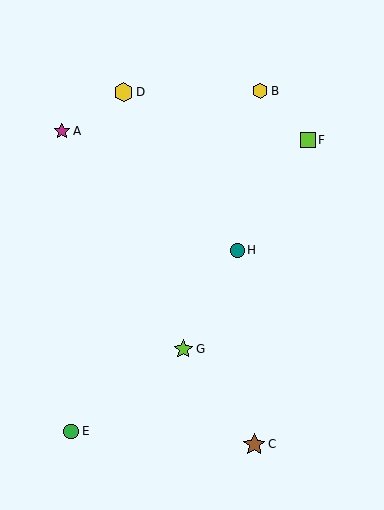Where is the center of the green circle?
The center of the green circle is at (71, 431).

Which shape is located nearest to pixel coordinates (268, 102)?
The yellow hexagon (labeled B) at (260, 91) is nearest to that location.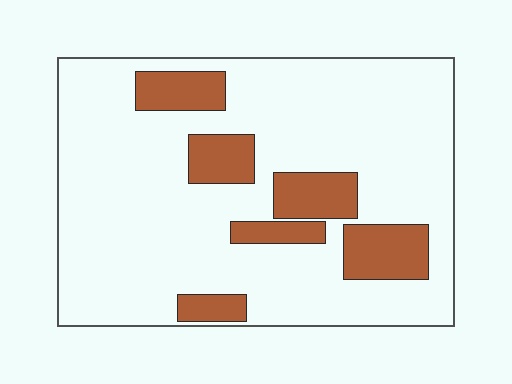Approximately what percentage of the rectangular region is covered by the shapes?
Approximately 20%.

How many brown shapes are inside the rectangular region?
6.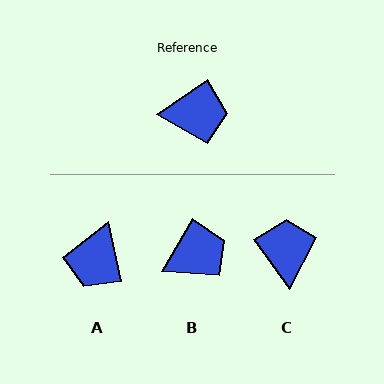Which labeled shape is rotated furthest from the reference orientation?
A, about 112 degrees away.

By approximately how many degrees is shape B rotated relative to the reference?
Approximately 25 degrees counter-clockwise.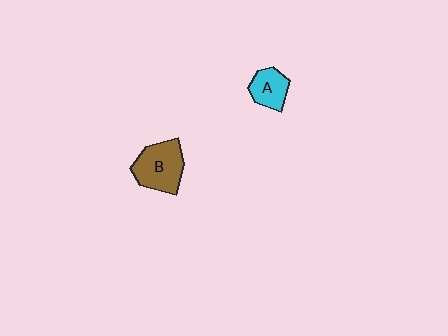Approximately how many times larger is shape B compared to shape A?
Approximately 1.7 times.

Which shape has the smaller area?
Shape A (cyan).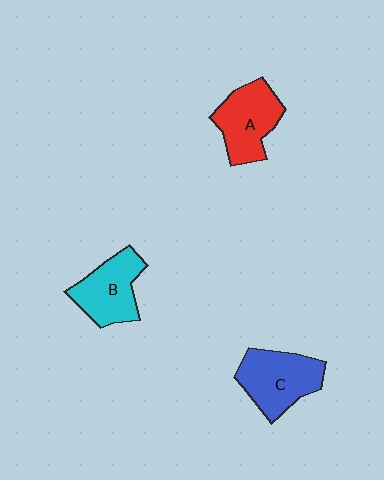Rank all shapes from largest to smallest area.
From largest to smallest: C (blue), A (red), B (cyan).